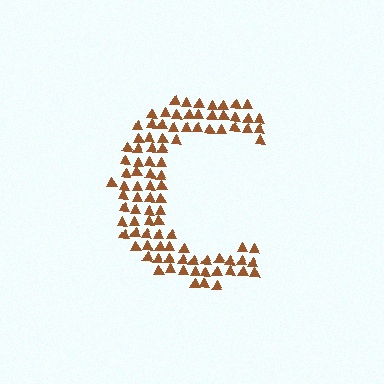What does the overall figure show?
The overall figure shows the letter C.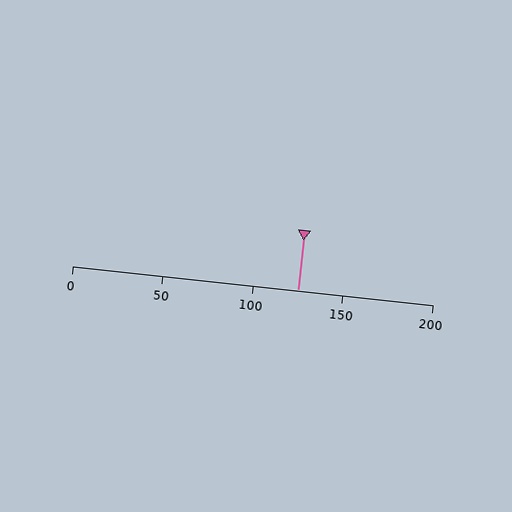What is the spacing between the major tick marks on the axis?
The major ticks are spaced 50 apart.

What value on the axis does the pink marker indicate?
The marker indicates approximately 125.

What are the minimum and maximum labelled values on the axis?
The axis runs from 0 to 200.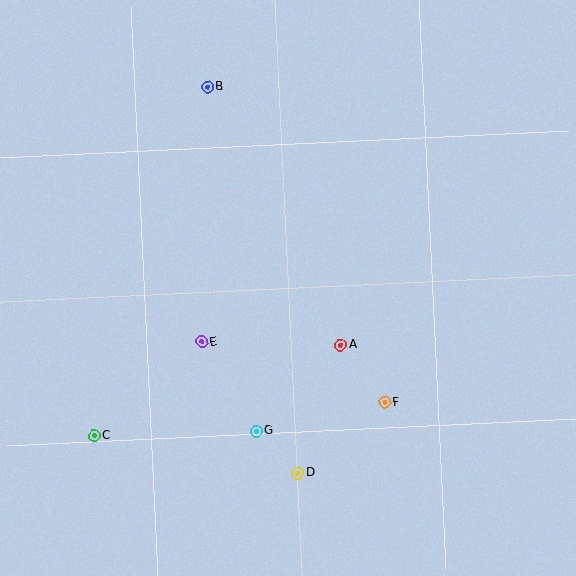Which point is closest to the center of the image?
Point A at (341, 345) is closest to the center.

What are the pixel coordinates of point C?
Point C is at (94, 436).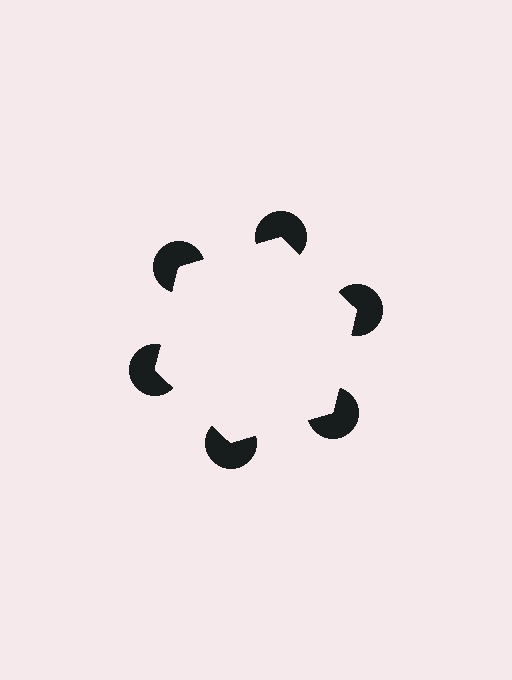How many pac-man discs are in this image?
There are 6 — one at each vertex of the illusory hexagon.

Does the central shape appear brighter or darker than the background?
It typically appears slightly brighter than the background, even though no actual brightness change is drawn.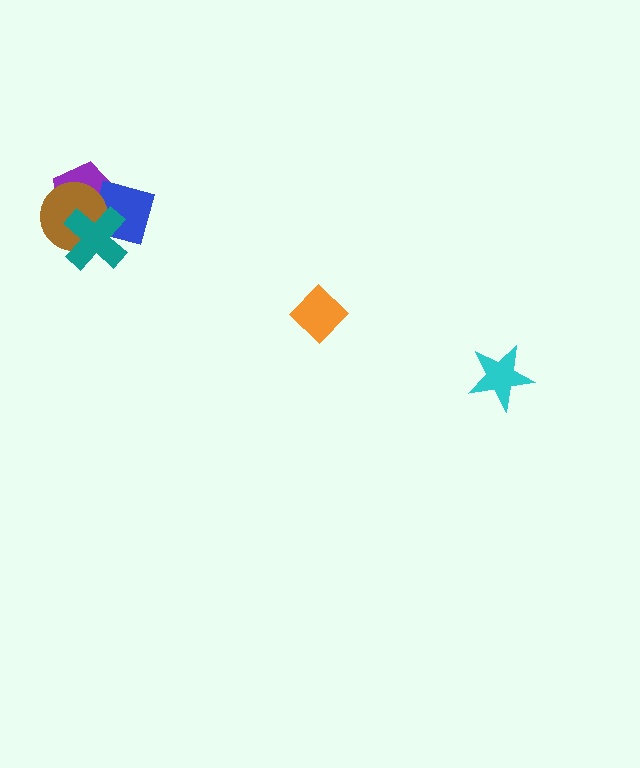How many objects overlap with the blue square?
3 objects overlap with the blue square.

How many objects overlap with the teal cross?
3 objects overlap with the teal cross.